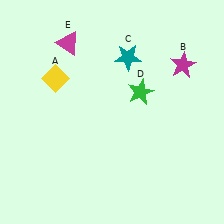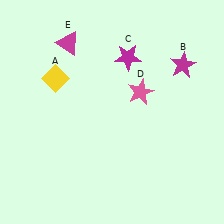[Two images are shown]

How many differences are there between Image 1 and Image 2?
There are 2 differences between the two images.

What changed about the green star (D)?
In Image 1, D is green. In Image 2, it changed to pink.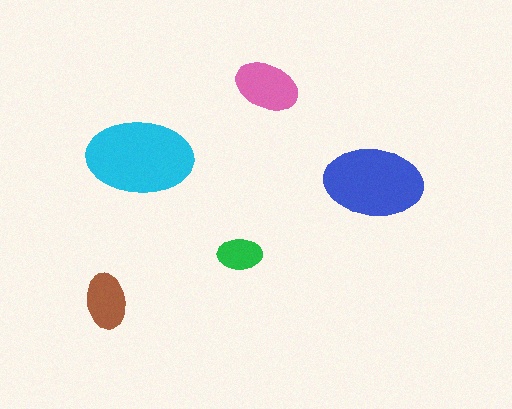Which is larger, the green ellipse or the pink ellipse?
The pink one.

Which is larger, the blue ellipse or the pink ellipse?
The blue one.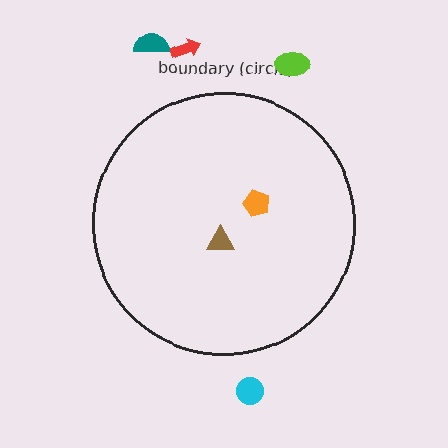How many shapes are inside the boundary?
2 inside, 4 outside.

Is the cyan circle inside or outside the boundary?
Outside.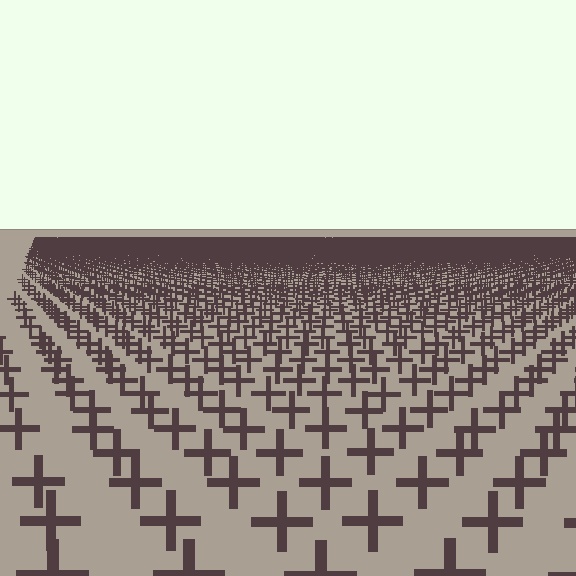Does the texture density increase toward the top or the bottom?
Density increases toward the top.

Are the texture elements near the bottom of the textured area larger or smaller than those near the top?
Larger. Near the bottom, elements are closer to the viewer and appear at a bigger on-screen size.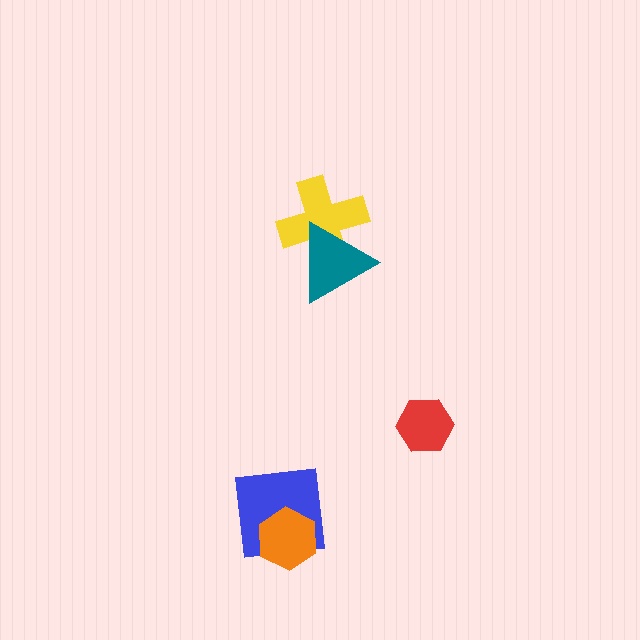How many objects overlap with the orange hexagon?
1 object overlaps with the orange hexagon.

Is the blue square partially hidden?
Yes, it is partially covered by another shape.